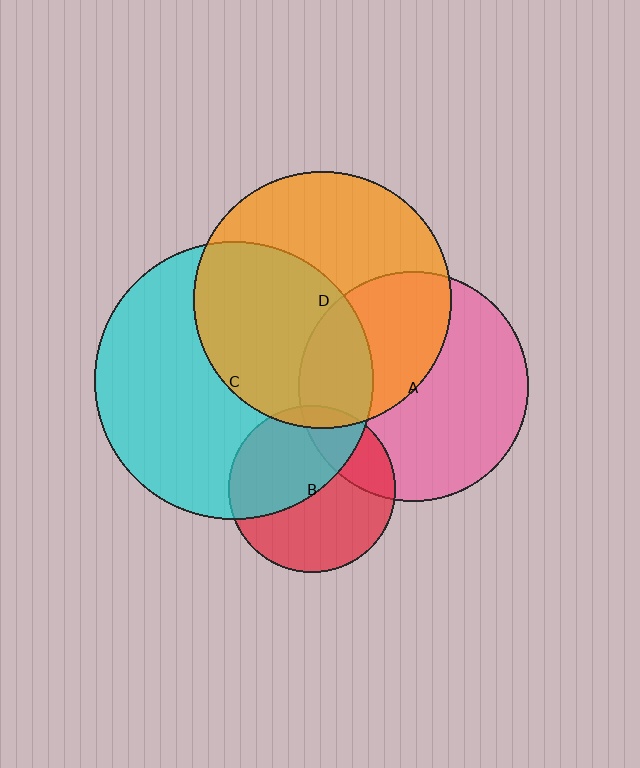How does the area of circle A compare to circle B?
Approximately 1.9 times.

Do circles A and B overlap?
Yes.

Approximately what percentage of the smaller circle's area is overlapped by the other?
Approximately 25%.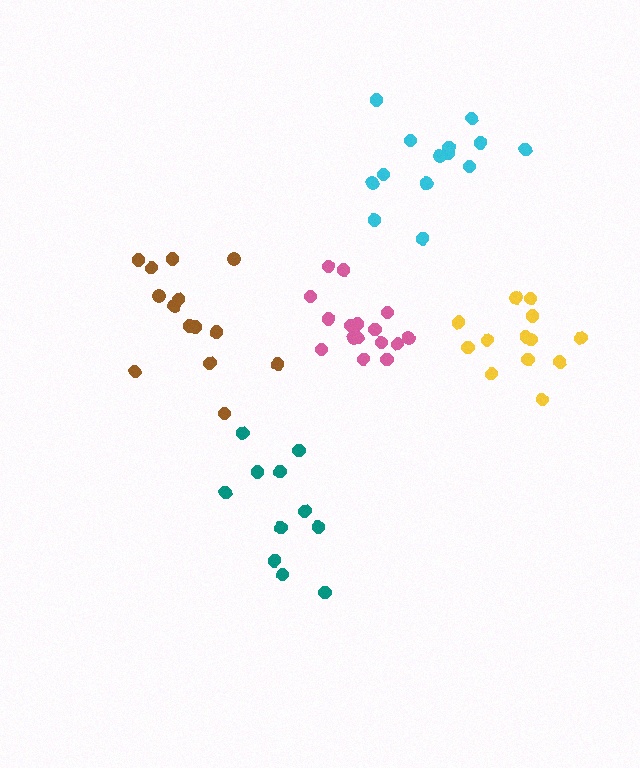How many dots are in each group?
Group 1: 11 dots, Group 2: 16 dots, Group 3: 13 dots, Group 4: 14 dots, Group 5: 14 dots (68 total).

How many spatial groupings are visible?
There are 5 spatial groupings.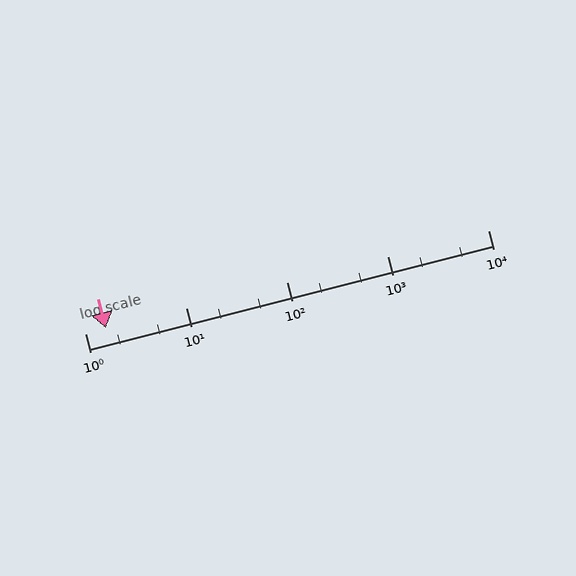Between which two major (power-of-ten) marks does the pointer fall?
The pointer is between 1 and 10.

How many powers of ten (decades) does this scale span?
The scale spans 4 decades, from 1 to 10000.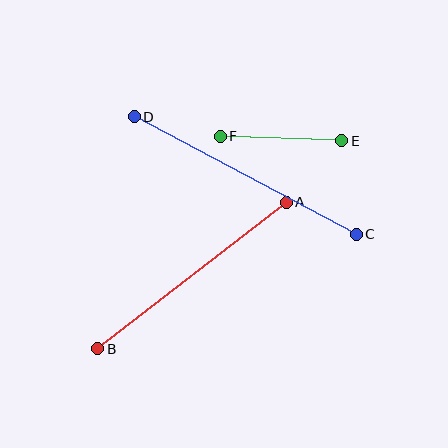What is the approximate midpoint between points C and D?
The midpoint is at approximately (245, 175) pixels.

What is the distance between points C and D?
The distance is approximately 251 pixels.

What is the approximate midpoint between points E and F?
The midpoint is at approximately (281, 139) pixels.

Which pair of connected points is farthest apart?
Points C and D are farthest apart.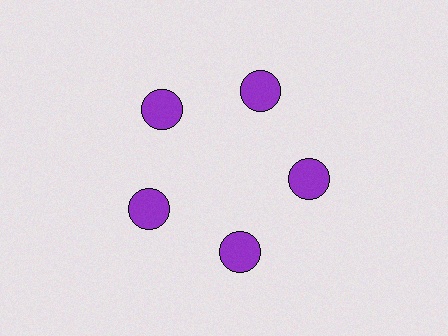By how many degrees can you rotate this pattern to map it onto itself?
The pattern maps onto itself every 72 degrees of rotation.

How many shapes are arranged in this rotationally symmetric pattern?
There are 5 shapes, arranged in 5 groups of 1.